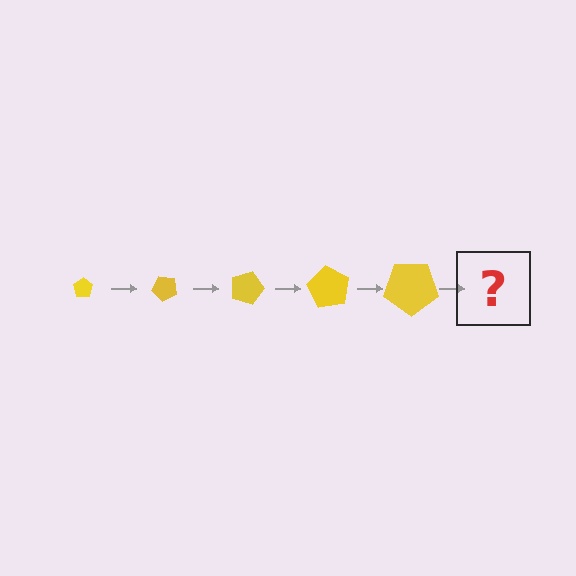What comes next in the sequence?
The next element should be a pentagon, larger than the previous one and rotated 225 degrees from the start.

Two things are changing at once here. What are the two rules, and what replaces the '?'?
The two rules are that the pentagon grows larger each step and it rotates 45 degrees each step. The '?' should be a pentagon, larger than the previous one and rotated 225 degrees from the start.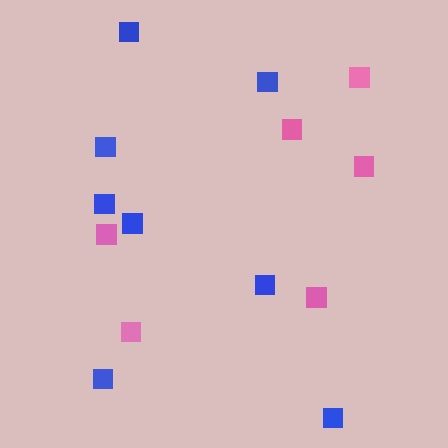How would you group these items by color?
There are 2 groups: one group of pink squares (6) and one group of blue squares (8).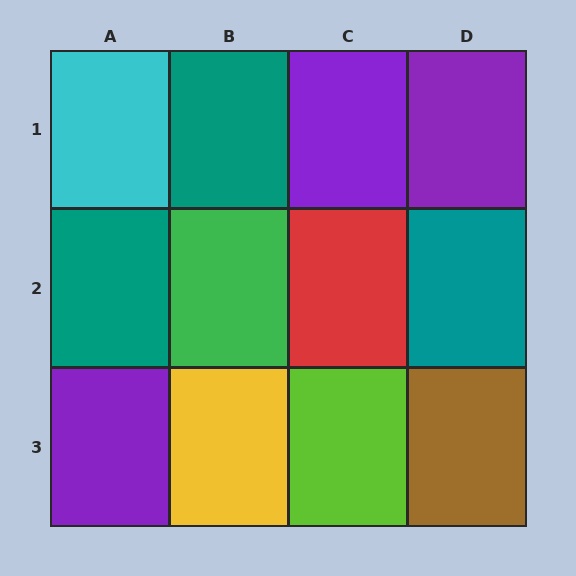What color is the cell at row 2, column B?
Green.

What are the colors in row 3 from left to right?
Purple, yellow, lime, brown.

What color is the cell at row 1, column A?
Cyan.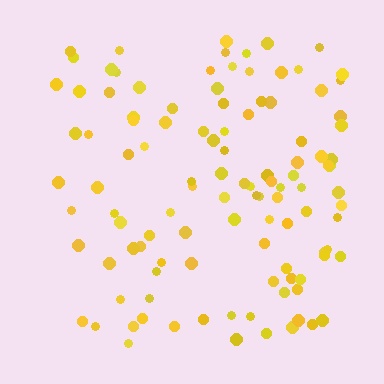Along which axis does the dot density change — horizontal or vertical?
Horizontal.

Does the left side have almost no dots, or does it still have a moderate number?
Still a moderate number, just noticeably fewer than the right.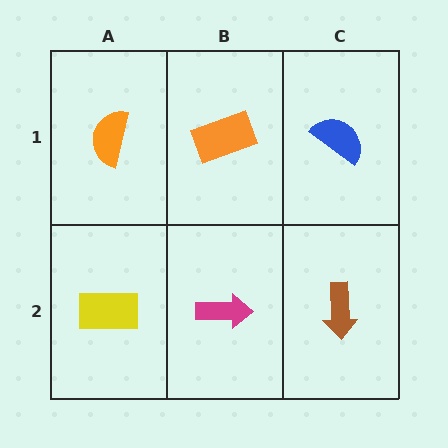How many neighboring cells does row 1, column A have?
2.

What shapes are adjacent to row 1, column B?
A magenta arrow (row 2, column B), an orange semicircle (row 1, column A), a blue semicircle (row 1, column C).